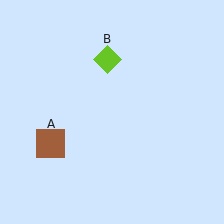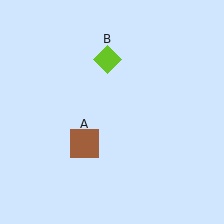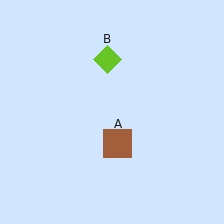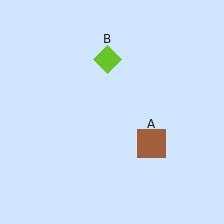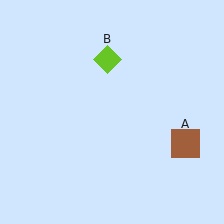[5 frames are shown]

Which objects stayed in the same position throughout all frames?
Lime diamond (object B) remained stationary.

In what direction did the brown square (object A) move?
The brown square (object A) moved right.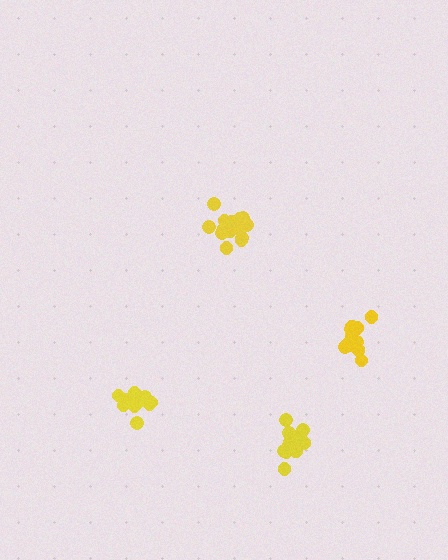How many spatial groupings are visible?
There are 4 spatial groupings.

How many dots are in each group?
Group 1: 16 dots, Group 2: 11 dots, Group 3: 14 dots, Group 4: 14 dots (55 total).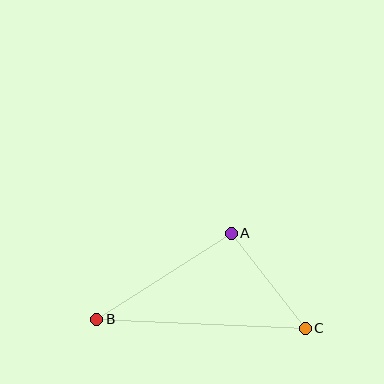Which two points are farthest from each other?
Points B and C are farthest from each other.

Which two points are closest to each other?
Points A and C are closest to each other.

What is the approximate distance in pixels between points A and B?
The distance between A and B is approximately 160 pixels.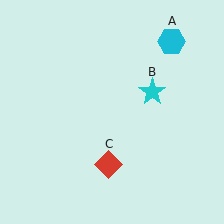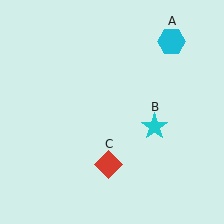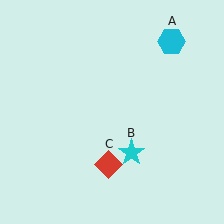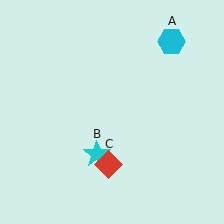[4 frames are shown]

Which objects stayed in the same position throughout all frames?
Cyan hexagon (object A) and red diamond (object C) remained stationary.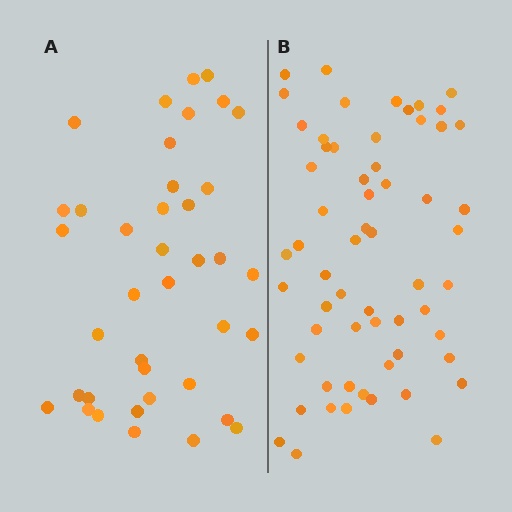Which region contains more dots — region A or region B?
Region B (the right region) has more dots.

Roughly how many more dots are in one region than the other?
Region B has approximately 20 more dots than region A.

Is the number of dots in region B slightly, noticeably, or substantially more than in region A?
Region B has substantially more. The ratio is roughly 1.5 to 1.